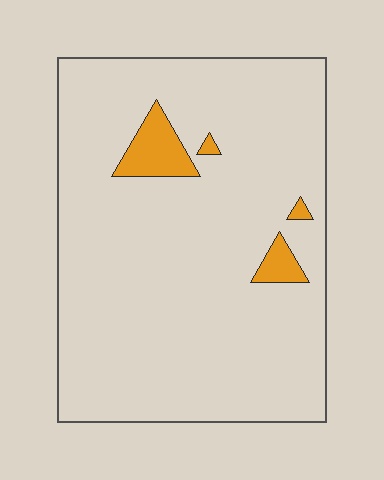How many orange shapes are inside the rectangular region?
4.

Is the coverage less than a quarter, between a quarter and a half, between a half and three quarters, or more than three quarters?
Less than a quarter.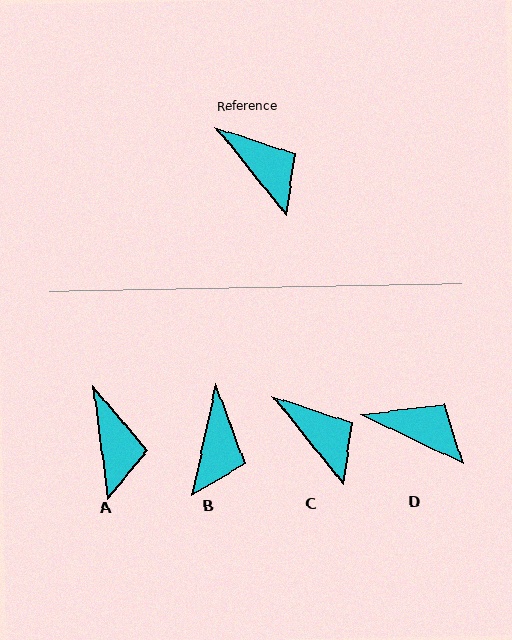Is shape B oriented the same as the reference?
No, it is off by about 51 degrees.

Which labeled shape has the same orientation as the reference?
C.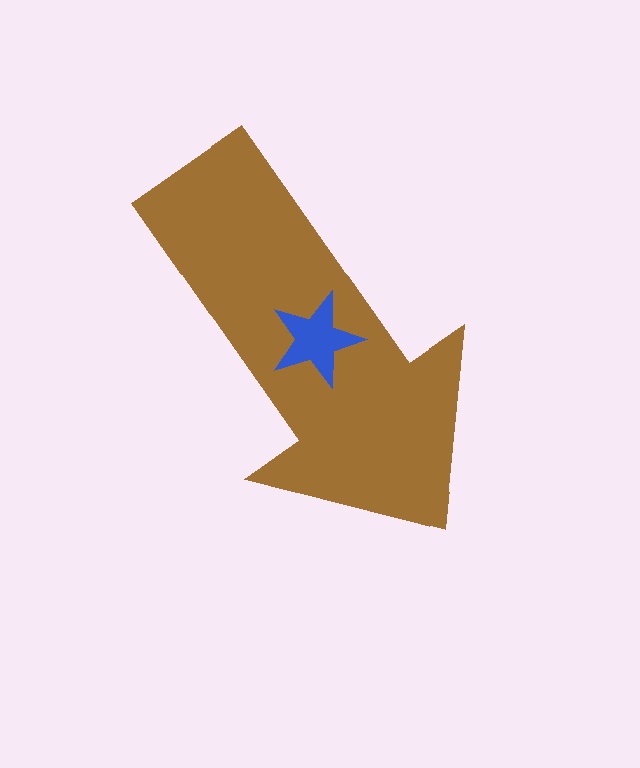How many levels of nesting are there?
2.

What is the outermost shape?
The brown arrow.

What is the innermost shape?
The blue star.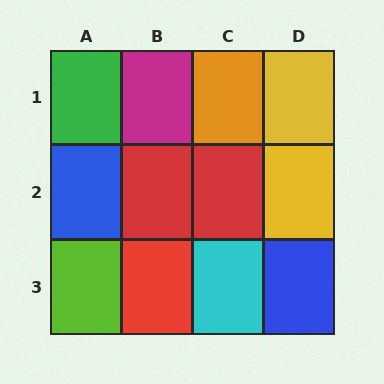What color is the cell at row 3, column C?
Cyan.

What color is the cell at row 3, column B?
Red.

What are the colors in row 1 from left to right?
Green, magenta, orange, yellow.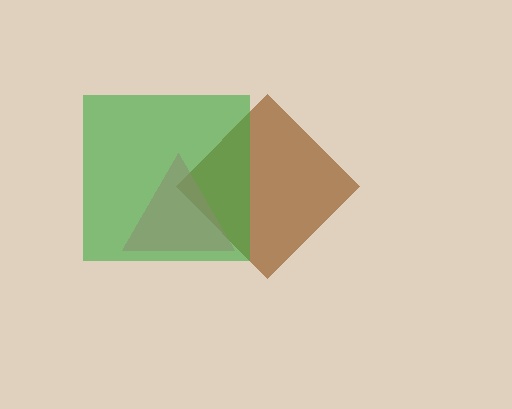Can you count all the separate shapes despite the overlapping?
Yes, there are 3 separate shapes.